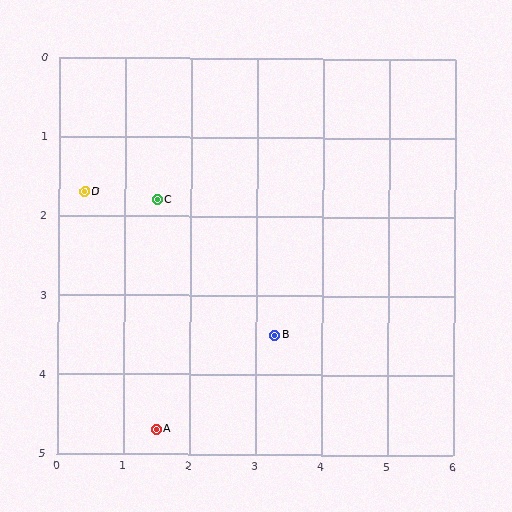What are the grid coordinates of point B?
Point B is at approximately (3.3, 3.5).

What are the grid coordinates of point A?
Point A is at approximately (1.5, 4.7).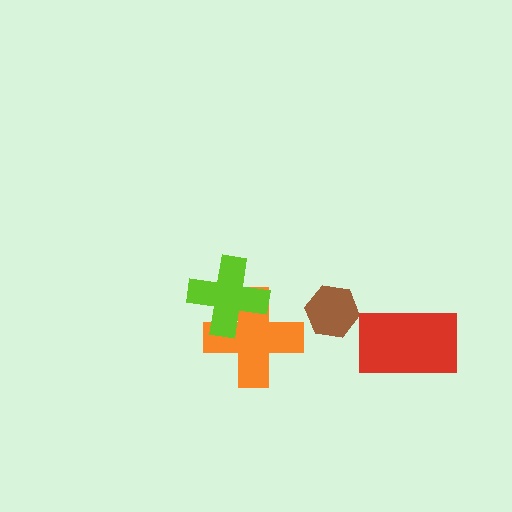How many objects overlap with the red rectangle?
0 objects overlap with the red rectangle.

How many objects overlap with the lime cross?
1 object overlaps with the lime cross.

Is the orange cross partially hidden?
Yes, it is partially covered by another shape.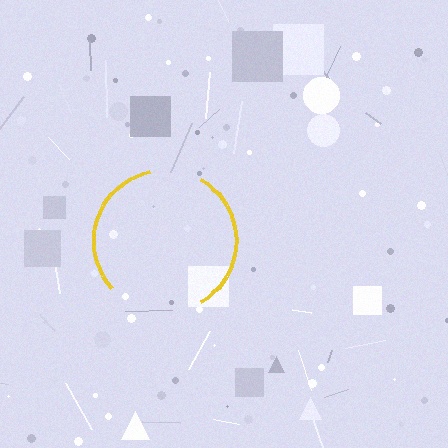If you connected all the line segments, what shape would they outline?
They would outline a circle.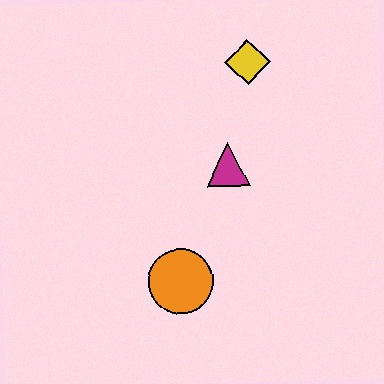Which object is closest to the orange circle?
The magenta triangle is closest to the orange circle.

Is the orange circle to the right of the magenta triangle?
No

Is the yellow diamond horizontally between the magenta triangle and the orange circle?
No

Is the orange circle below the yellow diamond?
Yes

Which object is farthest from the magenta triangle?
The orange circle is farthest from the magenta triangle.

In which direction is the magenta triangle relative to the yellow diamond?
The magenta triangle is below the yellow diamond.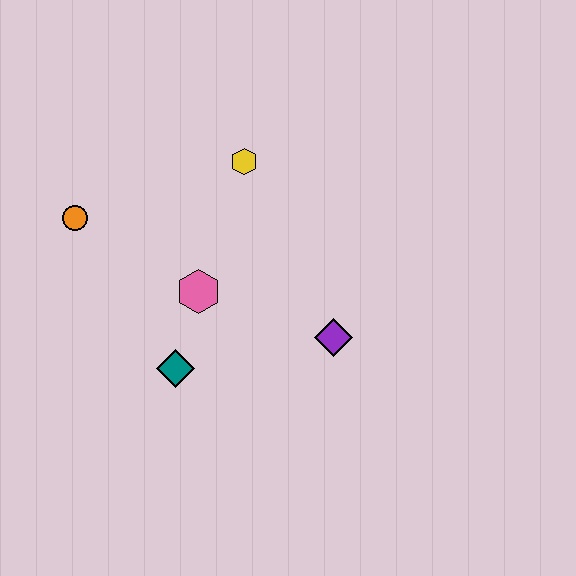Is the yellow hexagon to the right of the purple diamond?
No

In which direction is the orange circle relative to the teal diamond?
The orange circle is above the teal diamond.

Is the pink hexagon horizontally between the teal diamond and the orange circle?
No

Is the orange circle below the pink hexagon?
No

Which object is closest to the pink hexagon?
The teal diamond is closest to the pink hexagon.